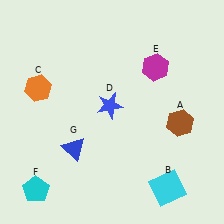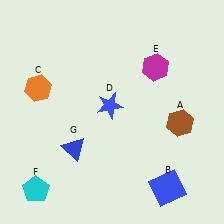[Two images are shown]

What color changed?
The square (B) changed from cyan in Image 1 to blue in Image 2.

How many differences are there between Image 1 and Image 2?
There is 1 difference between the two images.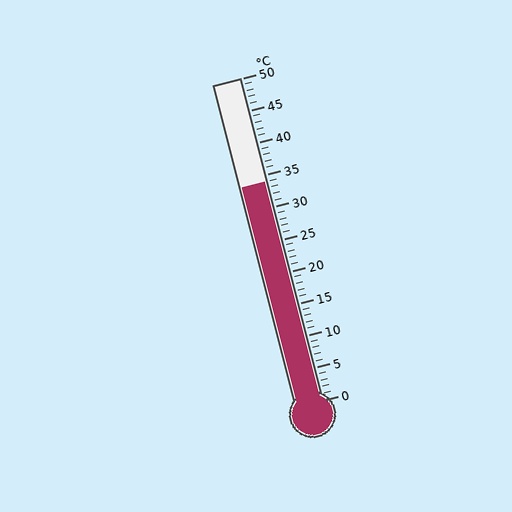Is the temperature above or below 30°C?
The temperature is above 30°C.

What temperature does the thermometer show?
The thermometer shows approximately 34°C.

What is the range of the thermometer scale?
The thermometer scale ranges from 0°C to 50°C.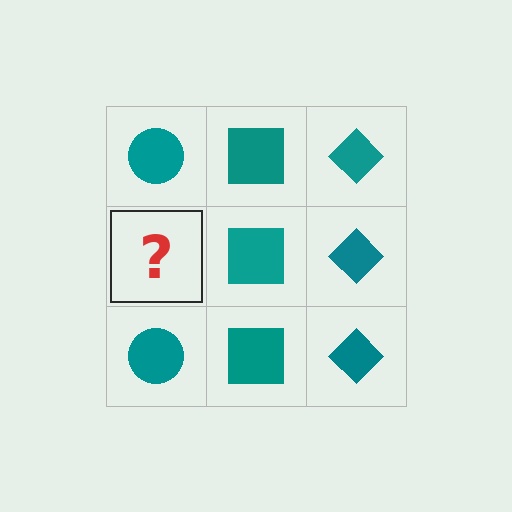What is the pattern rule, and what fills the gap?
The rule is that each column has a consistent shape. The gap should be filled with a teal circle.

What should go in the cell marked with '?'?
The missing cell should contain a teal circle.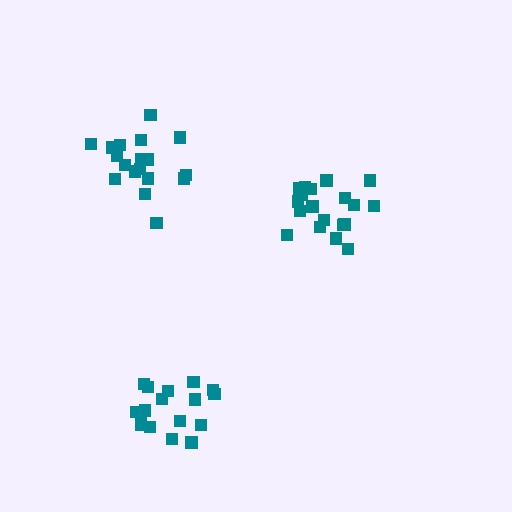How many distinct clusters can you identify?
There are 3 distinct clusters.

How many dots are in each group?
Group 1: 19 dots, Group 2: 17 dots, Group 3: 18 dots (54 total).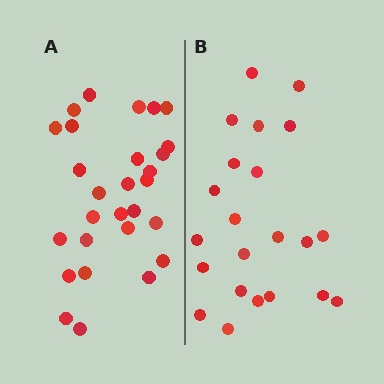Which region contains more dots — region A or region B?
Region A (the left region) has more dots.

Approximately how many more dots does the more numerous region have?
Region A has about 6 more dots than region B.